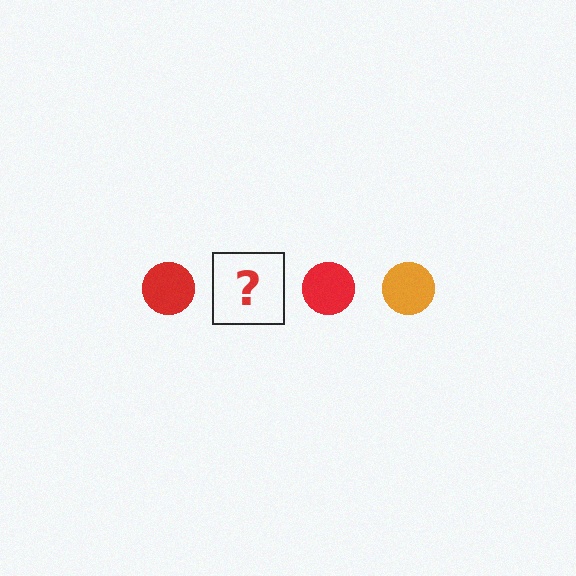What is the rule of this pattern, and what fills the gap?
The rule is that the pattern cycles through red, orange circles. The gap should be filled with an orange circle.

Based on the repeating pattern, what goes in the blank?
The blank should be an orange circle.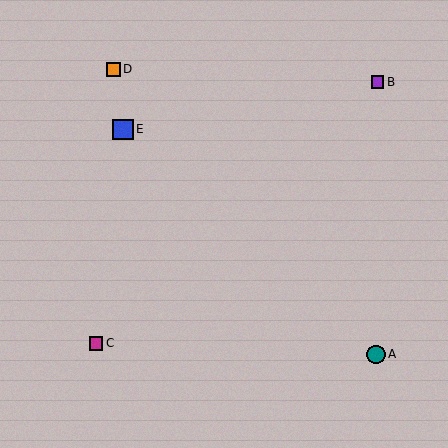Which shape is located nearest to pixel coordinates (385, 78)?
The purple square (labeled B) at (377, 82) is nearest to that location.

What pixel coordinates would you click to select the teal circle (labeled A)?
Click at (376, 354) to select the teal circle A.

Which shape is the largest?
The blue square (labeled E) is the largest.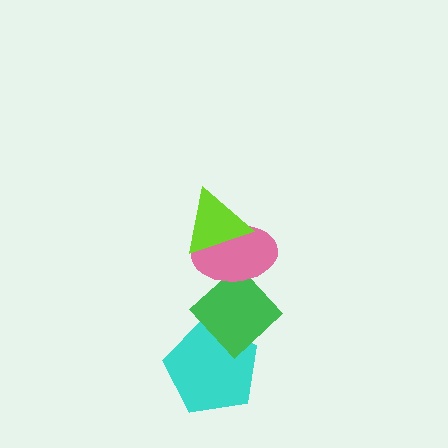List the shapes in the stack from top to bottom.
From top to bottom: the lime triangle, the pink ellipse, the green diamond, the cyan pentagon.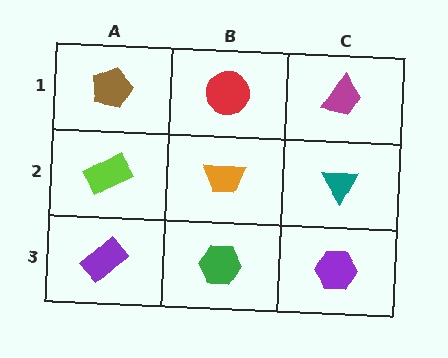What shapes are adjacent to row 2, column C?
A magenta trapezoid (row 1, column C), a purple hexagon (row 3, column C), an orange trapezoid (row 2, column B).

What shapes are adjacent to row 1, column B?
An orange trapezoid (row 2, column B), a brown pentagon (row 1, column A), a magenta trapezoid (row 1, column C).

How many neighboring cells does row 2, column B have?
4.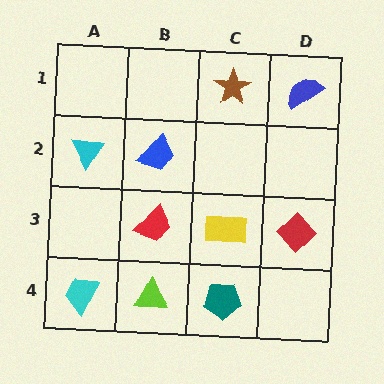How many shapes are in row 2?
2 shapes.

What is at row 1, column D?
A blue semicircle.